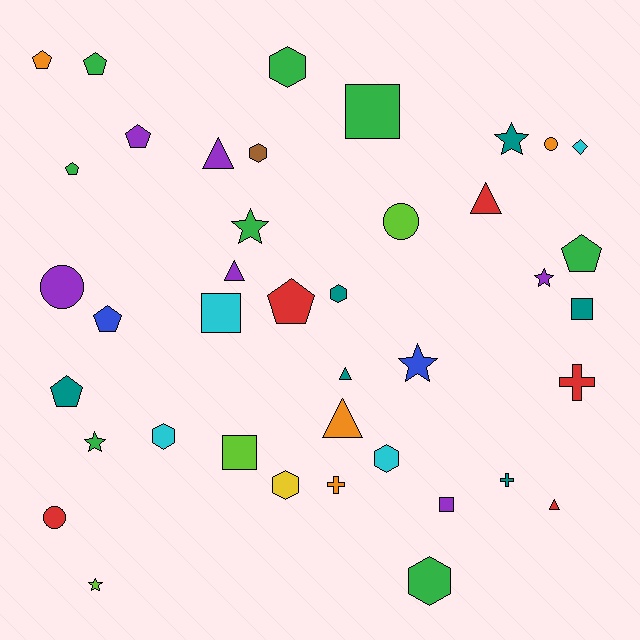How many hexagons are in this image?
There are 7 hexagons.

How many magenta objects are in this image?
There are no magenta objects.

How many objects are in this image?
There are 40 objects.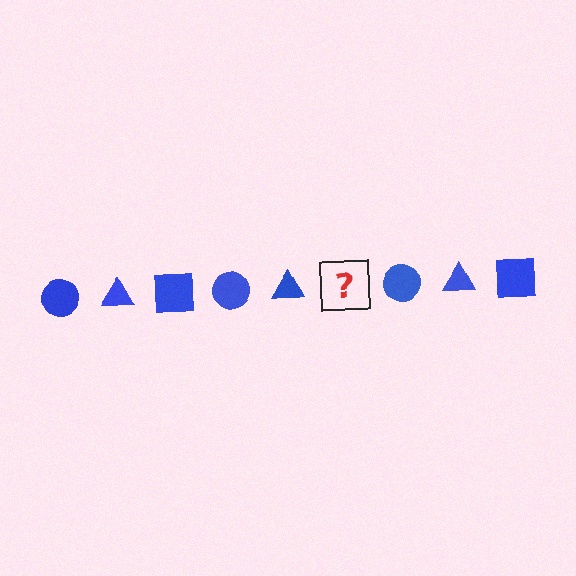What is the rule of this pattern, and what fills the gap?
The rule is that the pattern cycles through circle, triangle, square shapes in blue. The gap should be filled with a blue square.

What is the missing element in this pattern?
The missing element is a blue square.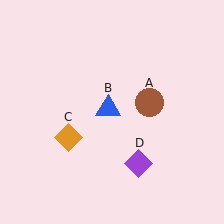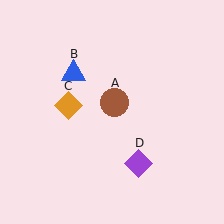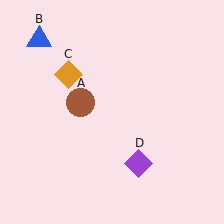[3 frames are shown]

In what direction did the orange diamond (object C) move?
The orange diamond (object C) moved up.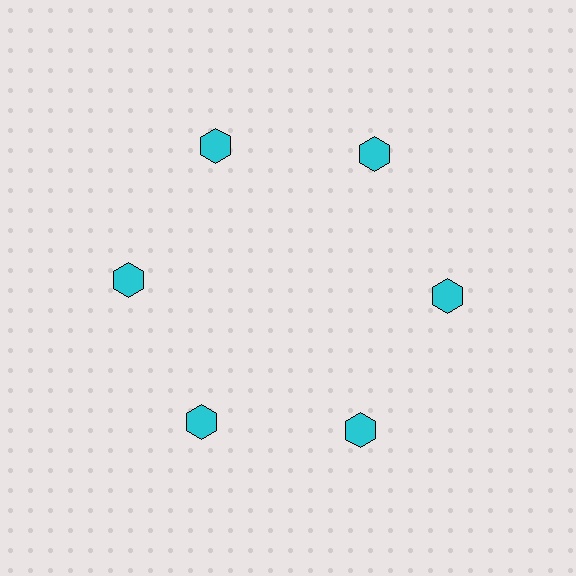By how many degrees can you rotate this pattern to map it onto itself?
The pattern maps onto itself every 60 degrees of rotation.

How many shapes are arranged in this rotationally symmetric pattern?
There are 6 shapes, arranged in 6 groups of 1.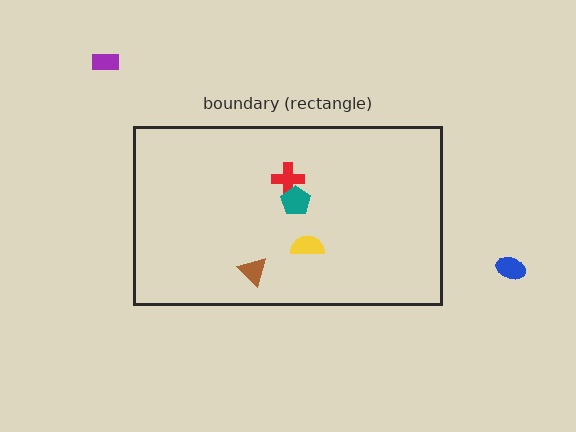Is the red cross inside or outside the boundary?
Inside.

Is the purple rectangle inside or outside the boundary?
Outside.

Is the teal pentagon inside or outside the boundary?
Inside.